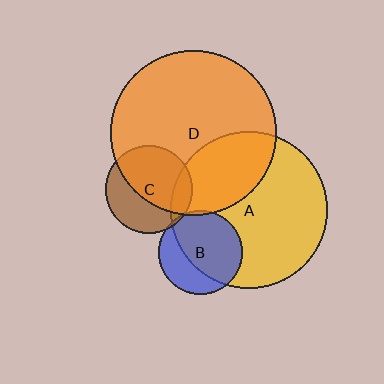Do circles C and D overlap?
Yes.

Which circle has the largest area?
Circle D (orange).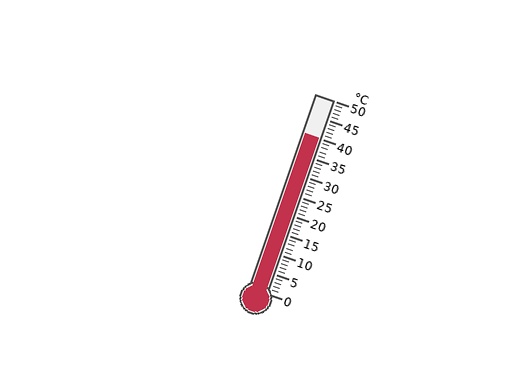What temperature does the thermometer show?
The thermometer shows approximately 40°C.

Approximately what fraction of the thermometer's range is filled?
The thermometer is filled to approximately 80% of its range.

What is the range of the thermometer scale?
The thermometer scale ranges from 0°C to 50°C.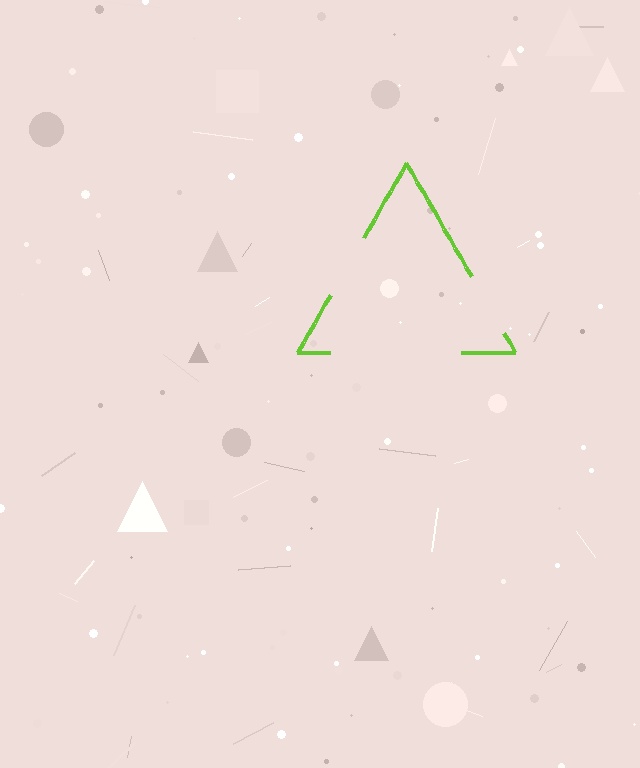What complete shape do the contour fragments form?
The contour fragments form a triangle.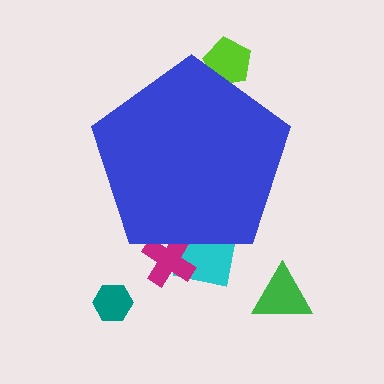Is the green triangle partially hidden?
No, the green triangle is fully visible.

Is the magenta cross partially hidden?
Yes, the magenta cross is partially hidden behind the blue pentagon.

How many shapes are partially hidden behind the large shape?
3 shapes are partially hidden.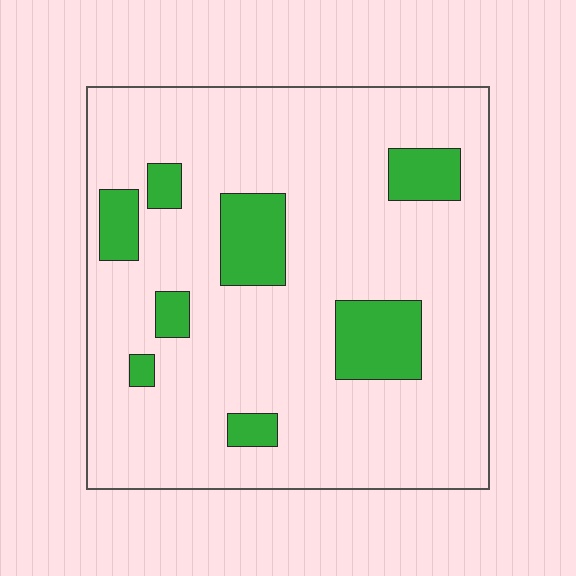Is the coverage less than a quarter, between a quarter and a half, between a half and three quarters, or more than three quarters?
Less than a quarter.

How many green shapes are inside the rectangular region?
8.